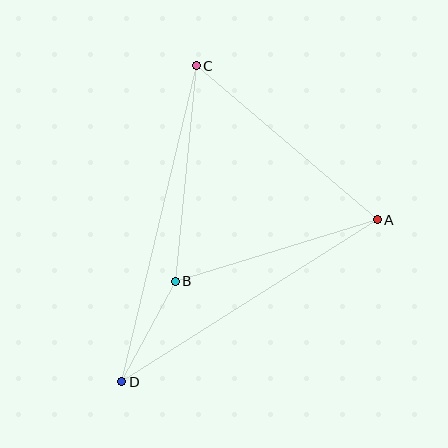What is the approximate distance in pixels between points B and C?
The distance between B and C is approximately 216 pixels.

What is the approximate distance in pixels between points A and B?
The distance between A and B is approximately 211 pixels.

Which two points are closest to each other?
Points B and D are closest to each other.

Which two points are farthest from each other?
Points C and D are farthest from each other.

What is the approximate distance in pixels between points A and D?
The distance between A and D is approximately 302 pixels.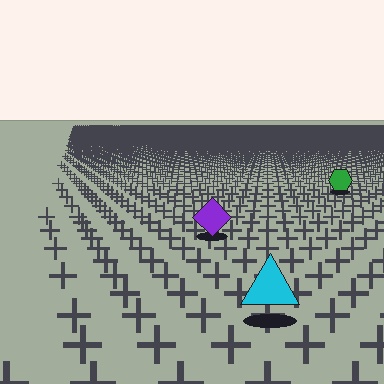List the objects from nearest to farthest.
From nearest to farthest: the cyan triangle, the purple diamond, the green hexagon.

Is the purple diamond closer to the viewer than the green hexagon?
Yes. The purple diamond is closer — you can tell from the texture gradient: the ground texture is coarser near it.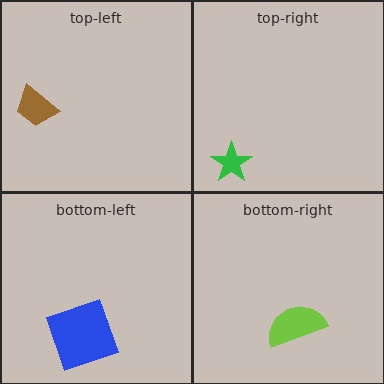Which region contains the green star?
The top-right region.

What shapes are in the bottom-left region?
The blue square.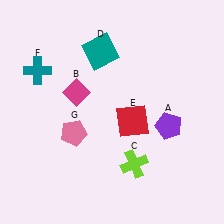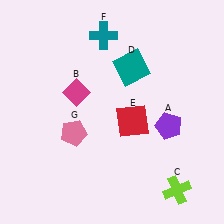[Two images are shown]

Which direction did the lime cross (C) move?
The lime cross (C) moved right.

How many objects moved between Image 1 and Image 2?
3 objects moved between the two images.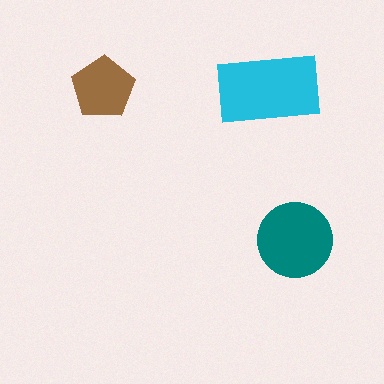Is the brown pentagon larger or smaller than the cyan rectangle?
Smaller.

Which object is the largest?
The cyan rectangle.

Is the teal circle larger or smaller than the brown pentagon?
Larger.